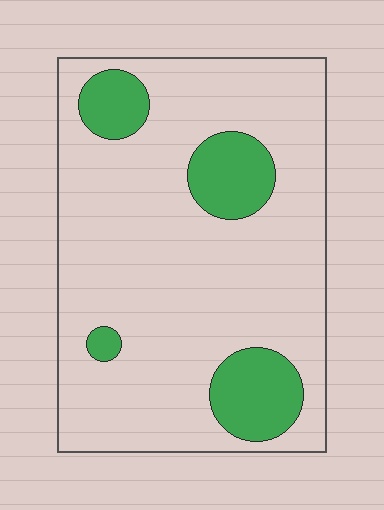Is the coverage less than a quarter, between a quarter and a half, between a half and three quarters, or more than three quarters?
Less than a quarter.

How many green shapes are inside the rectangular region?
4.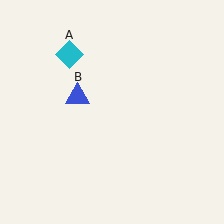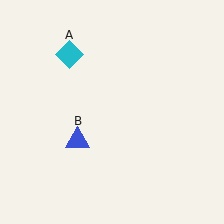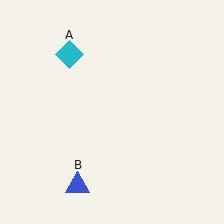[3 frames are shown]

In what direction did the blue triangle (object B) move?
The blue triangle (object B) moved down.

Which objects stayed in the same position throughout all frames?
Cyan diamond (object A) remained stationary.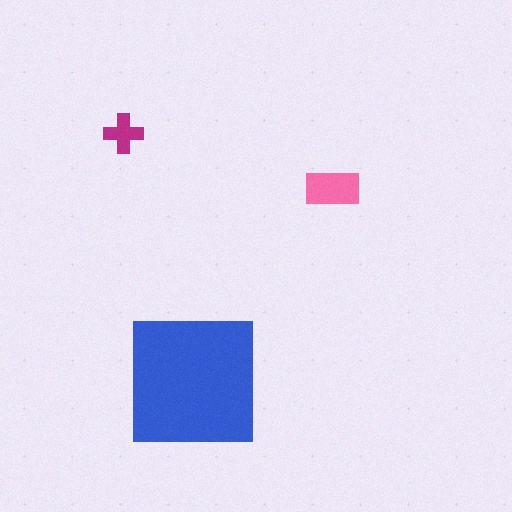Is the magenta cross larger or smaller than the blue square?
Smaller.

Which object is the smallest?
The magenta cross.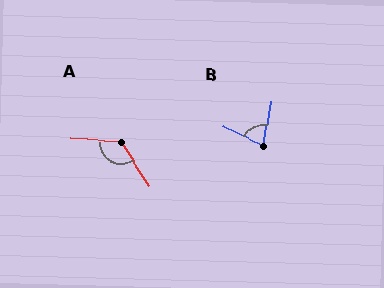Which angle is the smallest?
B, at approximately 76 degrees.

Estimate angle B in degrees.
Approximately 76 degrees.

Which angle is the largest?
A, at approximately 126 degrees.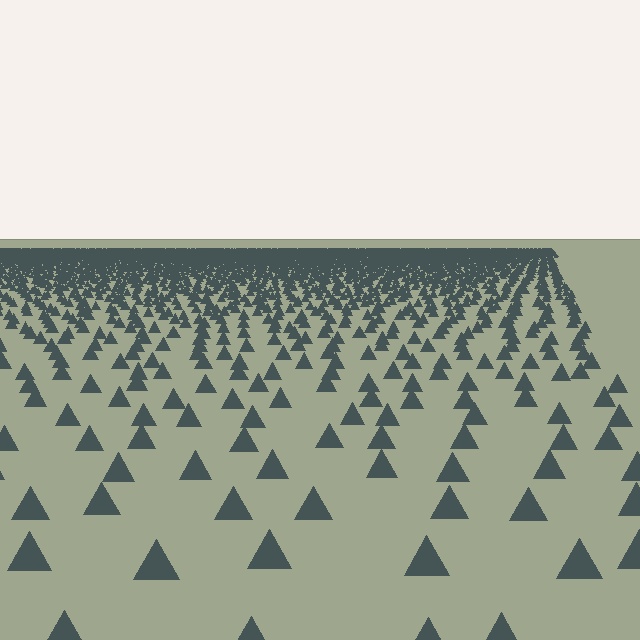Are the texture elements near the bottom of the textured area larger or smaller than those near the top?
Larger. Near the bottom, elements are closer to the viewer and appear at a bigger on-screen size.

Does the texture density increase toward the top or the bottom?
Density increases toward the top.